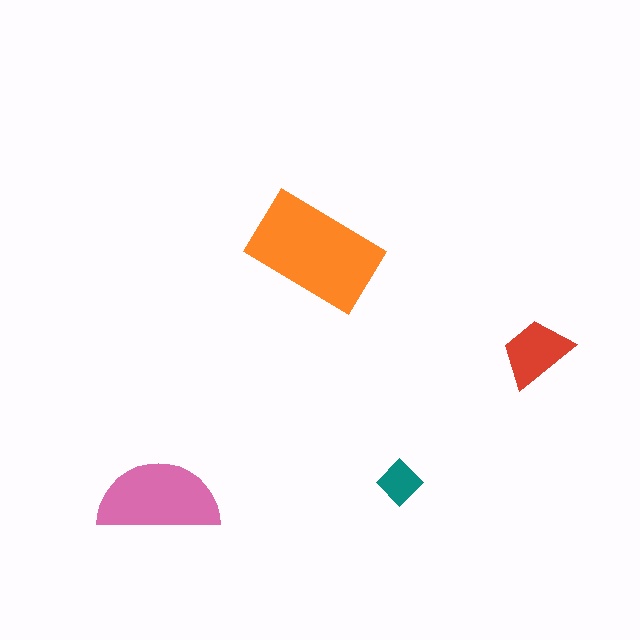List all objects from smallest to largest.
The teal diamond, the red trapezoid, the pink semicircle, the orange rectangle.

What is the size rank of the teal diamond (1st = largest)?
4th.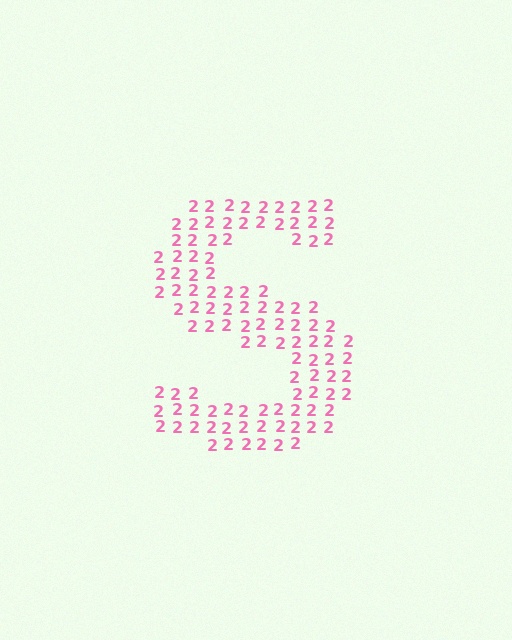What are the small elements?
The small elements are digit 2's.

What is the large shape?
The large shape is the letter S.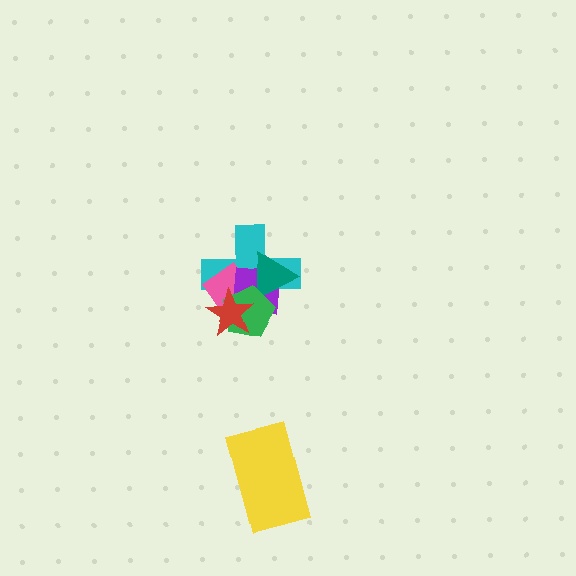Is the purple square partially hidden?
Yes, it is partially covered by another shape.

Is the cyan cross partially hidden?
Yes, it is partially covered by another shape.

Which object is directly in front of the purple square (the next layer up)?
The teal triangle is directly in front of the purple square.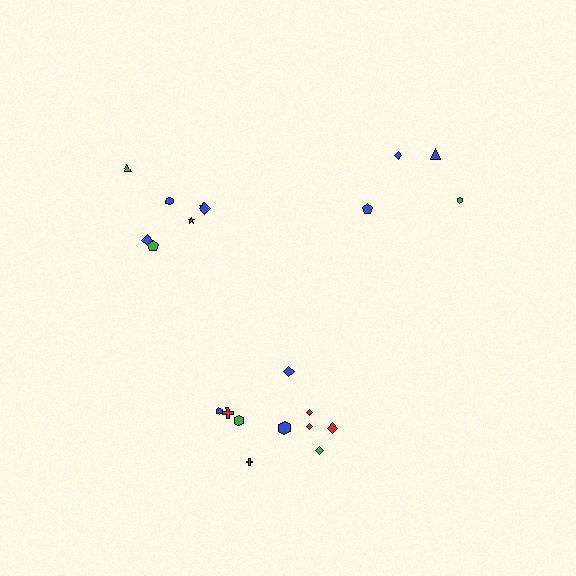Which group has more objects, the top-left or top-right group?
The top-left group.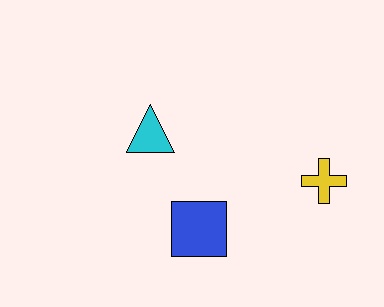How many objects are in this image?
There are 3 objects.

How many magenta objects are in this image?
There are no magenta objects.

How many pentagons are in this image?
There are no pentagons.